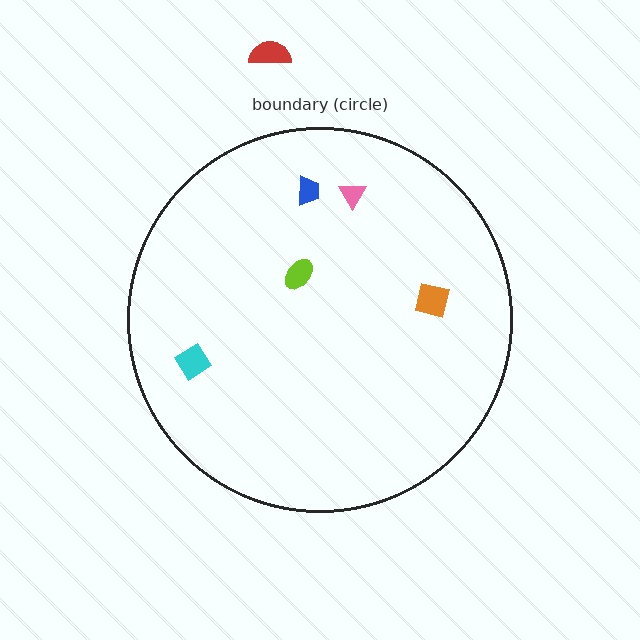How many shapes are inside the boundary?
5 inside, 1 outside.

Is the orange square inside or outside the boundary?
Inside.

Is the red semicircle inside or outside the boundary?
Outside.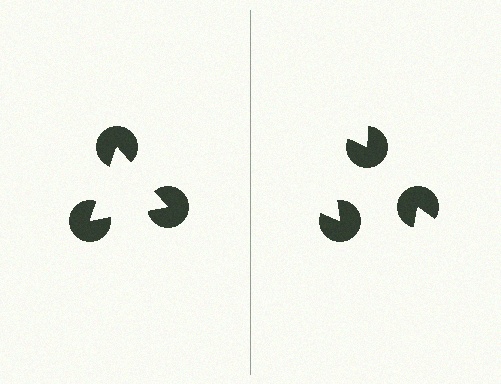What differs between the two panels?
The pac-man discs are positioned identically on both sides; only the wedge orientations differ. On the left they align to a triangle; on the right they are misaligned.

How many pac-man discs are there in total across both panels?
6 — 3 on each side.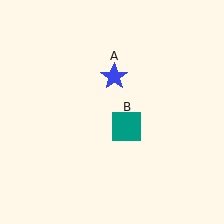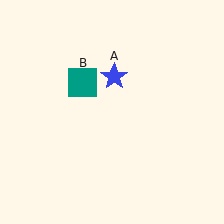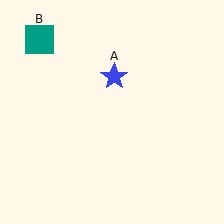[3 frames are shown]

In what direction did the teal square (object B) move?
The teal square (object B) moved up and to the left.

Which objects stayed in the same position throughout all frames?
Blue star (object A) remained stationary.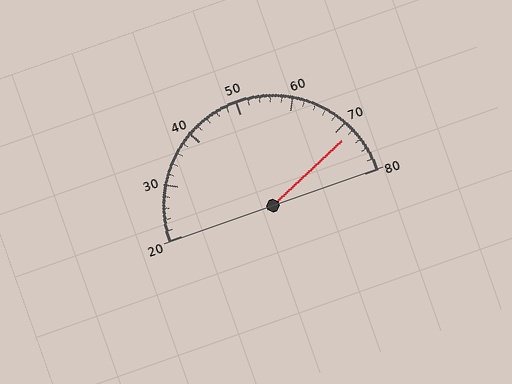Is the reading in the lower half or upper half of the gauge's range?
The reading is in the upper half of the range (20 to 80).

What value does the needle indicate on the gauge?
The needle indicates approximately 72.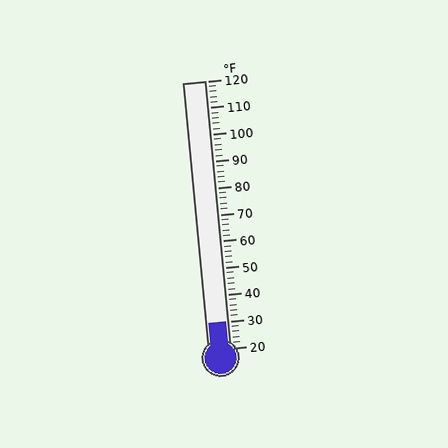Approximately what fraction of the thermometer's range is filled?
The thermometer is filled to approximately 10% of its range.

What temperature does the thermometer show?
The thermometer shows approximately 30°F.